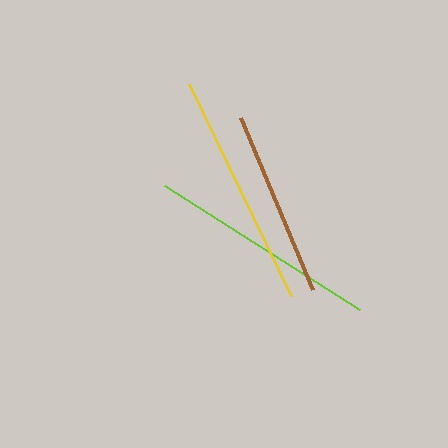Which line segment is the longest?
The yellow line is the longest at approximately 236 pixels.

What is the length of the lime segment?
The lime segment is approximately 232 pixels long.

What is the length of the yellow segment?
The yellow segment is approximately 236 pixels long.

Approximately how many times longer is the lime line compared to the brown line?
The lime line is approximately 1.2 times the length of the brown line.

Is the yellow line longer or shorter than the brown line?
The yellow line is longer than the brown line.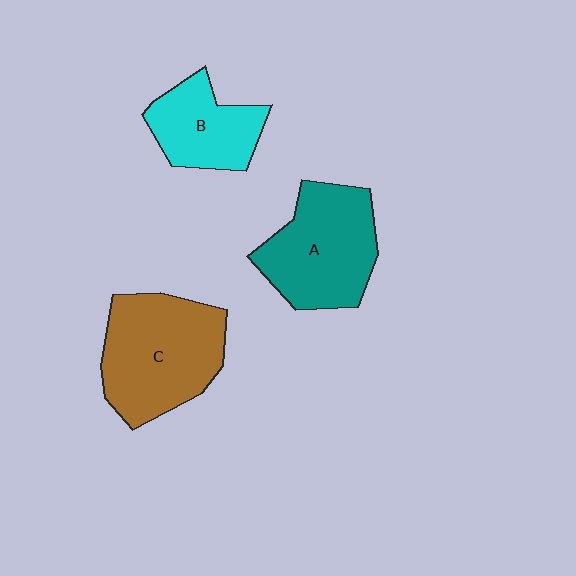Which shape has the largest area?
Shape C (brown).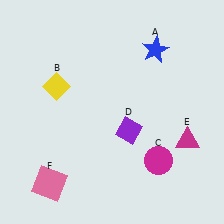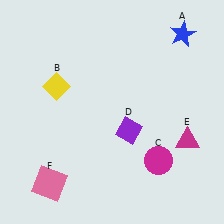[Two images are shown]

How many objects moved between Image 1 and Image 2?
1 object moved between the two images.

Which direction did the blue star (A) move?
The blue star (A) moved right.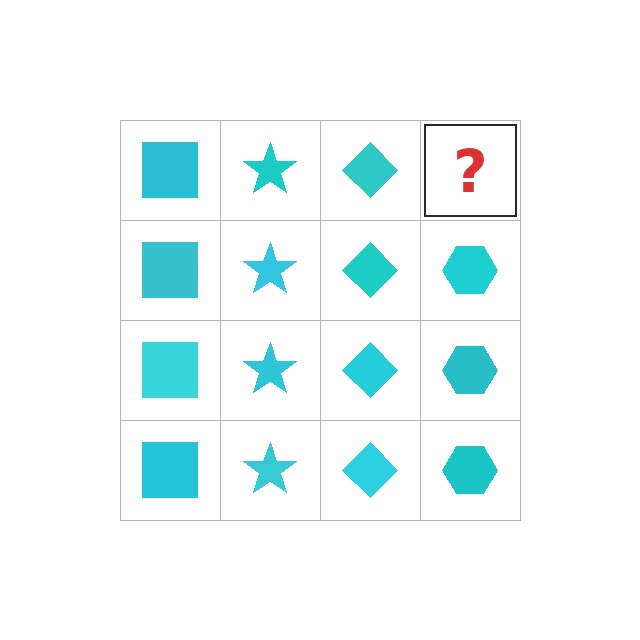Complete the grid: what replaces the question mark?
The question mark should be replaced with a cyan hexagon.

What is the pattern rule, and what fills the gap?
The rule is that each column has a consistent shape. The gap should be filled with a cyan hexagon.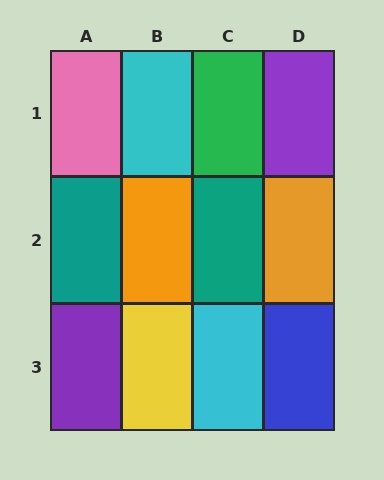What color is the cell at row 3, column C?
Cyan.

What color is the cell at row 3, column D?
Blue.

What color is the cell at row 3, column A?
Purple.